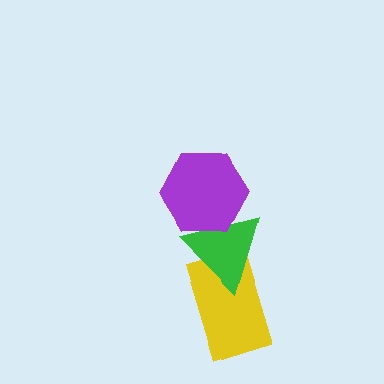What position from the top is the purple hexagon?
The purple hexagon is 1st from the top.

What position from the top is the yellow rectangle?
The yellow rectangle is 3rd from the top.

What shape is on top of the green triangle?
The purple hexagon is on top of the green triangle.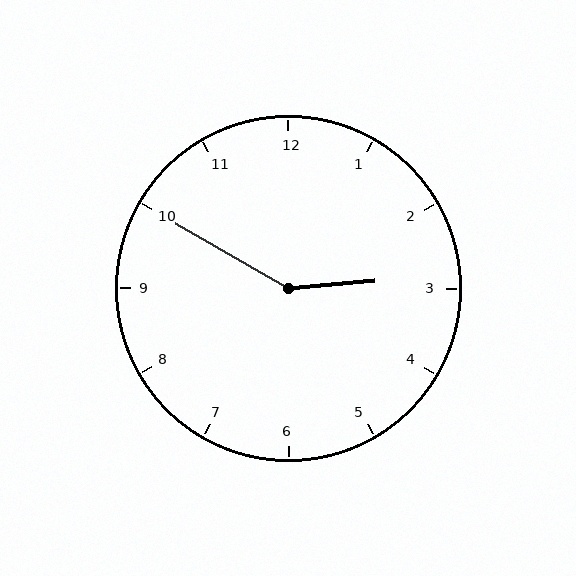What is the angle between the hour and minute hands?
Approximately 145 degrees.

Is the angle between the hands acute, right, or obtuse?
It is obtuse.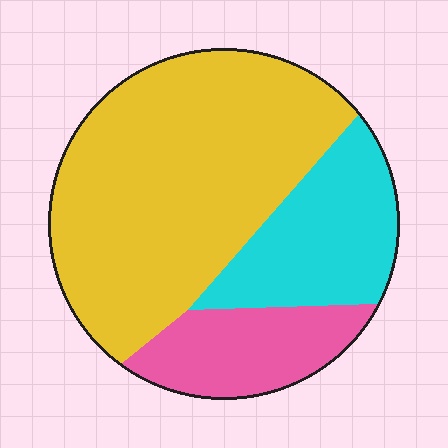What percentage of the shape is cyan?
Cyan takes up about one quarter (1/4) of the shape.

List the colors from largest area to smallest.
From largest to smallest: yellow, cyan, pink.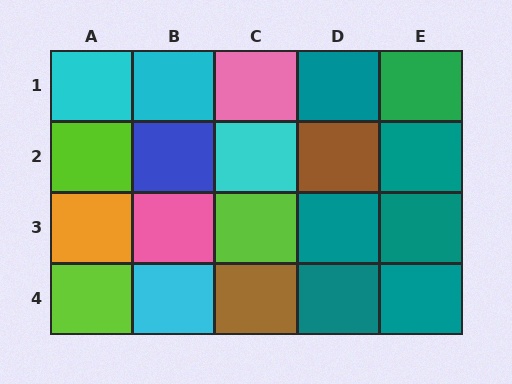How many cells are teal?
6 cells are teal.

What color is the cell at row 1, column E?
Green.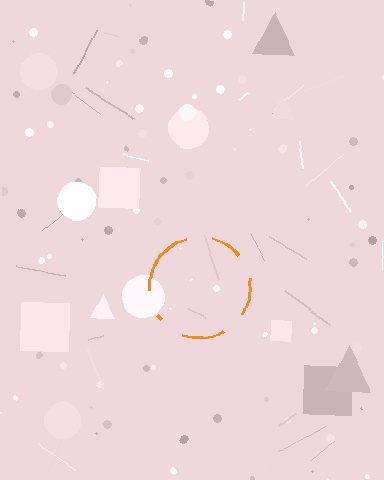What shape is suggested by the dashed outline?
The dashed outline suggests a circle.